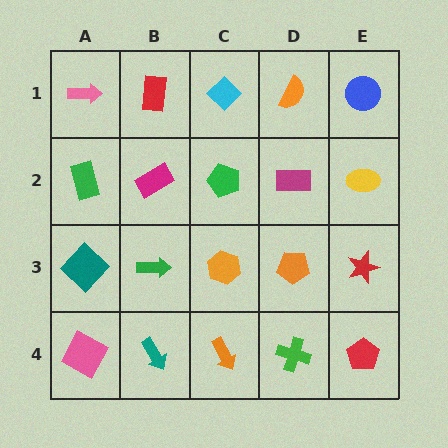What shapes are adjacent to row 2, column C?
A cyan diamond (row 1, column C), an orange hexagon (row 3, column C), a magenta rectangle (row 2, column B), a magenta rectangle (row 2, column D).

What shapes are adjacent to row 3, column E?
A yellow ellipse (row 2, column E), a red pentagon (row 4, column E), an orange pentagon (row 3, column D).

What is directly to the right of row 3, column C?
An orange pentagon.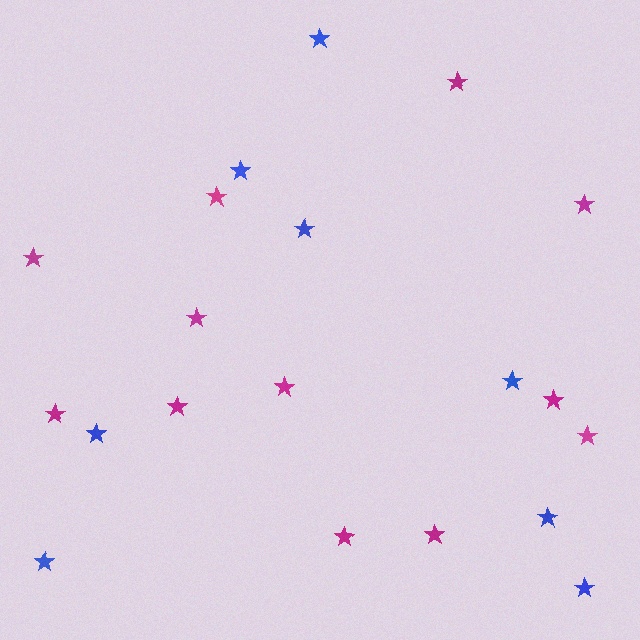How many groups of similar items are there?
There are 2 groups: one group of magenta stars (12) and one group of blue stars (8).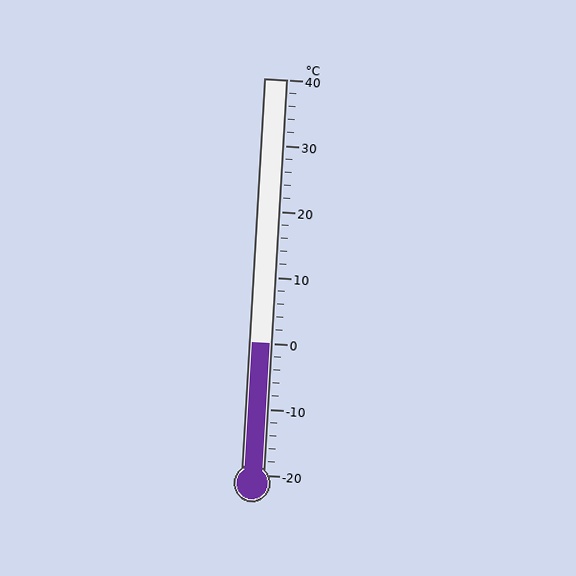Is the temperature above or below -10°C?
The temperature is above -10°C.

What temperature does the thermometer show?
The thermometer shows approximately 0°C.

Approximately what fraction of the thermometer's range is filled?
The thermometer is filled to approximately 35% of its range.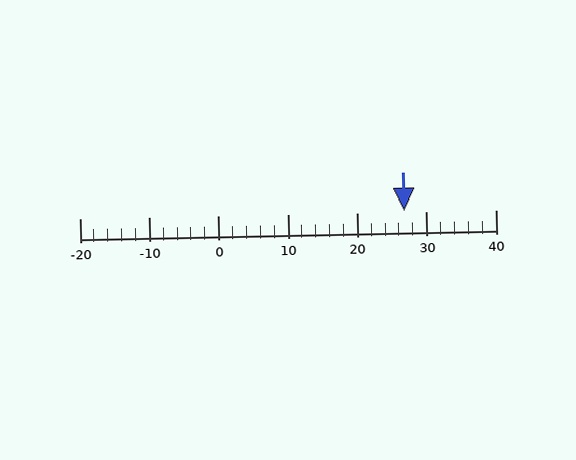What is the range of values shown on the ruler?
The ruler shows values from -20 to 40.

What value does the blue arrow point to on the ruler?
The blue arrow points to approximately 27.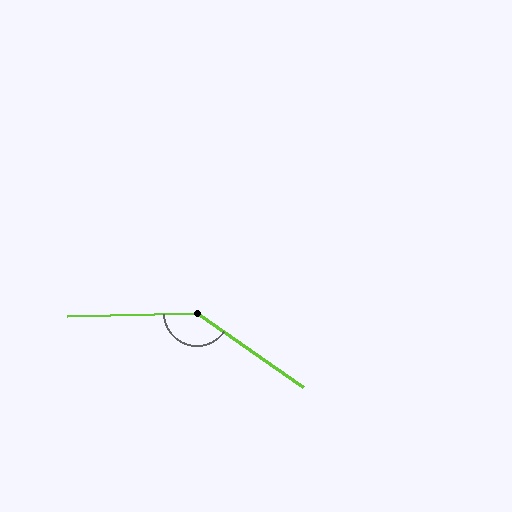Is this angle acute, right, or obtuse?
It is obtuse.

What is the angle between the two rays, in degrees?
Approximately 144 degrees.